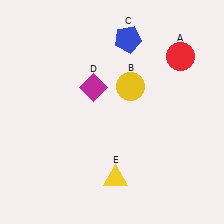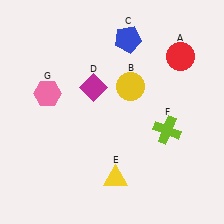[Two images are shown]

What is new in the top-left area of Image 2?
A pink hexagon (G) was added in the top-left area of Image 2.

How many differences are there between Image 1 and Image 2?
There are 2 differences between the two images.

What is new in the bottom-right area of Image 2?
A lime cross (F) was added in the bottom-right area of Image 2.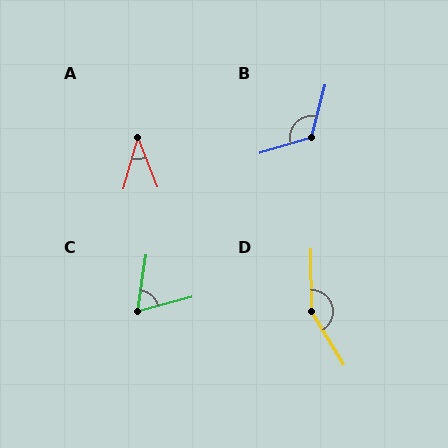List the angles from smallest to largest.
A (37°), C (67°), B (121°), D (150°).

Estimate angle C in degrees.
Approximately 67 degrees.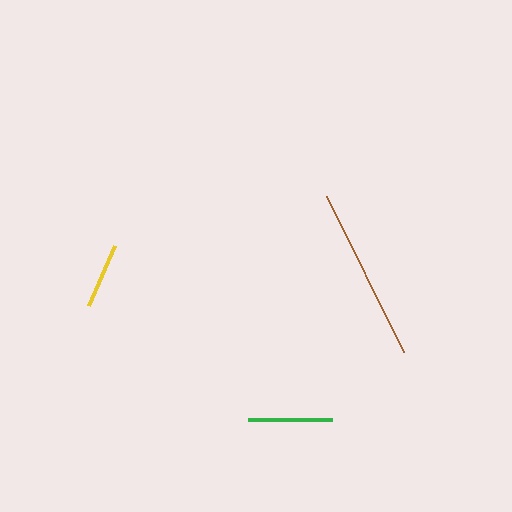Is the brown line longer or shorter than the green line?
The brown line is longer than the green line.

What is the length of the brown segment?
The brown segment is approximately 174 pixels long.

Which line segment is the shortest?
The yellow line is the shortest at approximately 65 pixels.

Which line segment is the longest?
The brown line is the longest at approximately 174 pixels.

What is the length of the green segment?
The green segment is approximately 84 pixels long.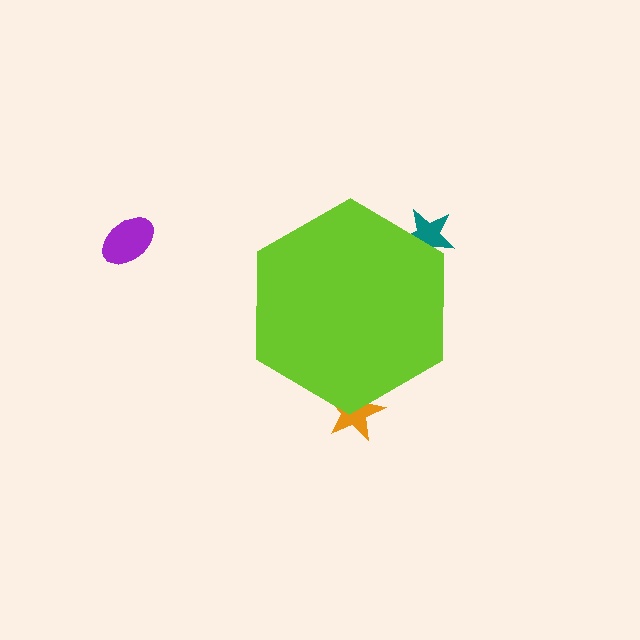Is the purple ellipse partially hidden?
No, the purple ellipse is fully visible.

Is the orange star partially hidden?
Yes, the orange star is partially hidden behind the lime hexagon.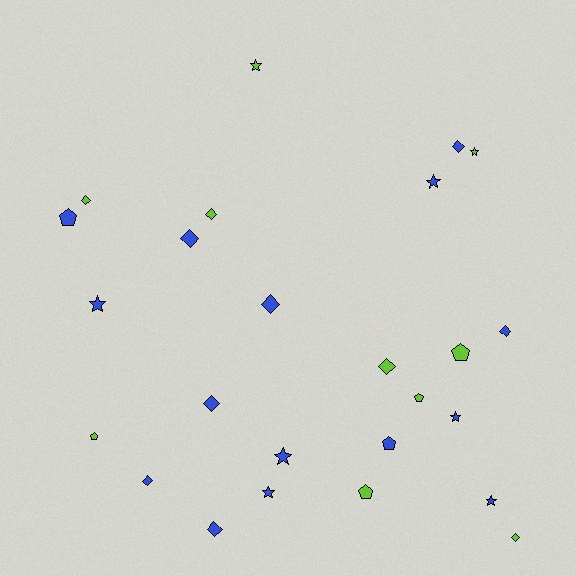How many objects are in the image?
There are 25 objects.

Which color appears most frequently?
Blue, with 15 objects.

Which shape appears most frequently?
Diamond, with 11 objects.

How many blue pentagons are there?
There are 2 blue pentagons.